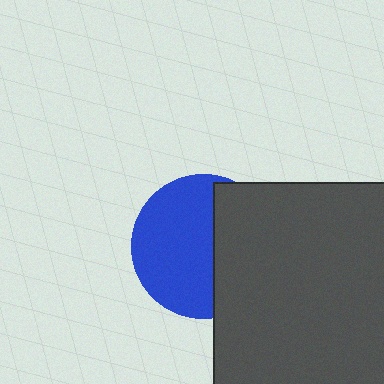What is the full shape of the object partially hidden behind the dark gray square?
The partially hidden object is a blue circle.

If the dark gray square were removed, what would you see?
You would see the complete blue circle.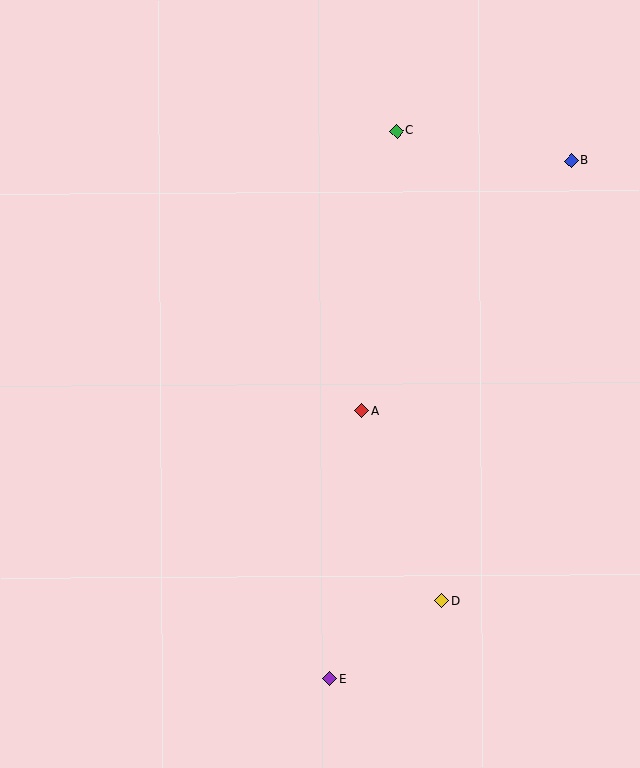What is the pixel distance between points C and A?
The distance between C and A is 282 pixels.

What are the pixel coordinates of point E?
Point E is at (329, 679).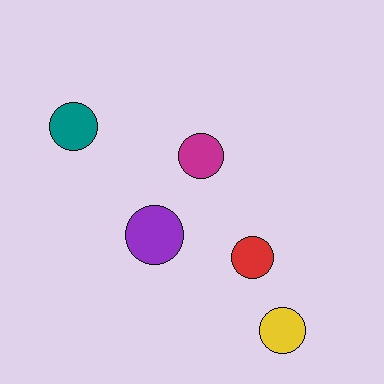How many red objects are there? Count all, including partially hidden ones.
There is 1 red object.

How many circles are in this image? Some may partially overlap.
There are 5 circles.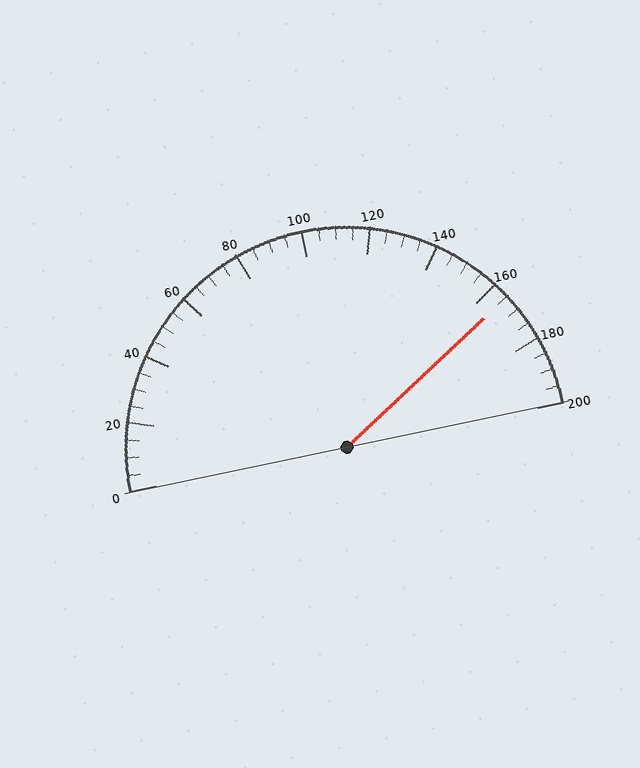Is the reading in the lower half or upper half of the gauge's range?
The reading is in the upper half of the range (0 to 200).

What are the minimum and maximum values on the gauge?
The gauge ranges from 0 to 200.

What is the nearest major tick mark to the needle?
The nearest major tick mark is 160.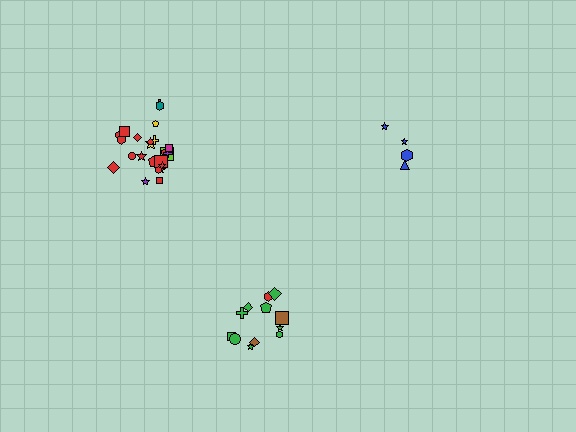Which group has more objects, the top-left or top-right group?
The top-left group.